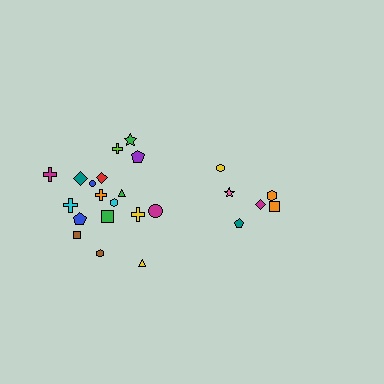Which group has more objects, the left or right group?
The left group.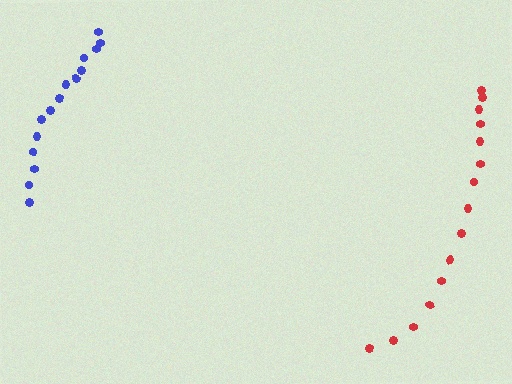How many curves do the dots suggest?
There are 2 distinct paths.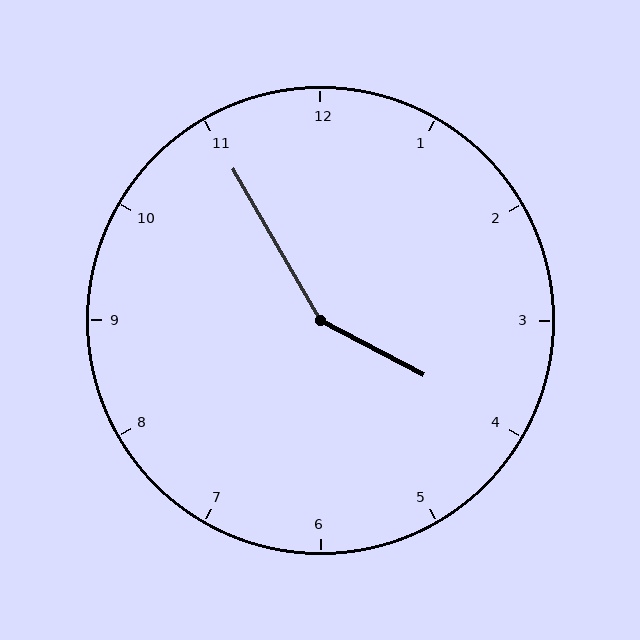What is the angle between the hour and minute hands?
Approximately 148 degrees.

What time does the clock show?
3:55.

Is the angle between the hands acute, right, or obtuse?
It is obtuse.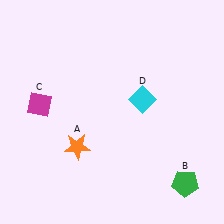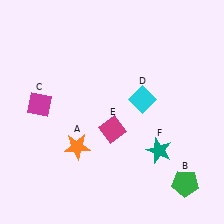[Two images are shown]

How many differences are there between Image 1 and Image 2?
There are 2 differences between the two images.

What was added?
A magenta diamond (E), a teal star (F) were added in Image 2.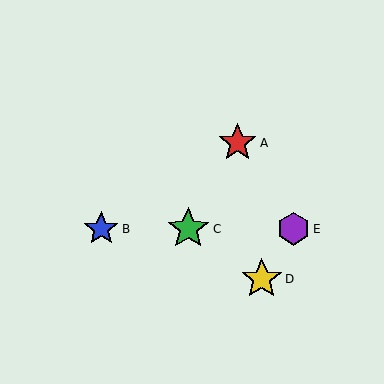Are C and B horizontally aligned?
Yes, both are at y≈229.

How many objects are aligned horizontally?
3 objects (B, C, E) are aligned horizontally.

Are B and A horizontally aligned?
No, B is at y≈229 and A is at y≈143.